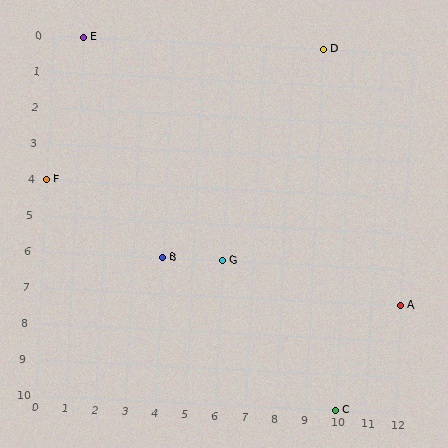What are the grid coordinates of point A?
Point A is at grid coordinates (12, 7).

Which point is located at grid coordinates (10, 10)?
Point C is at (10, 10).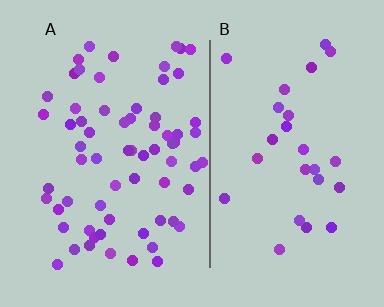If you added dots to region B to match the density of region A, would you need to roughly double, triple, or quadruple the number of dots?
Approximately double.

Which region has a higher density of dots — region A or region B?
A (the left).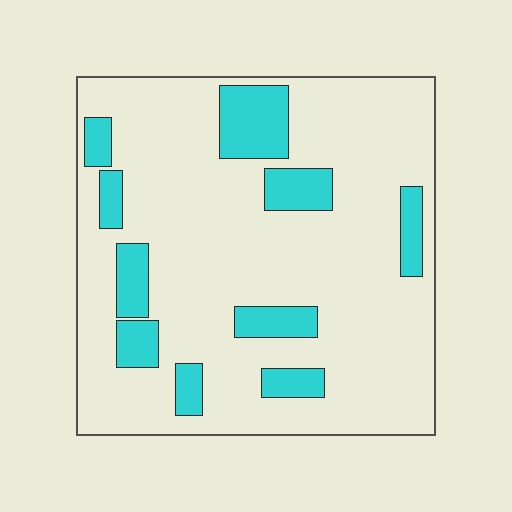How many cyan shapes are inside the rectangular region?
10.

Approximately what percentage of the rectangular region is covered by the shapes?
Approximately 20%.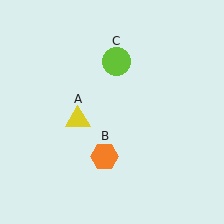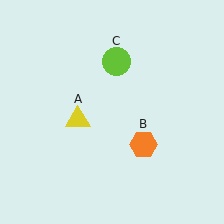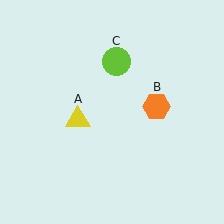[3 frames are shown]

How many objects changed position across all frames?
1 object changed position: orange hexagon (object B).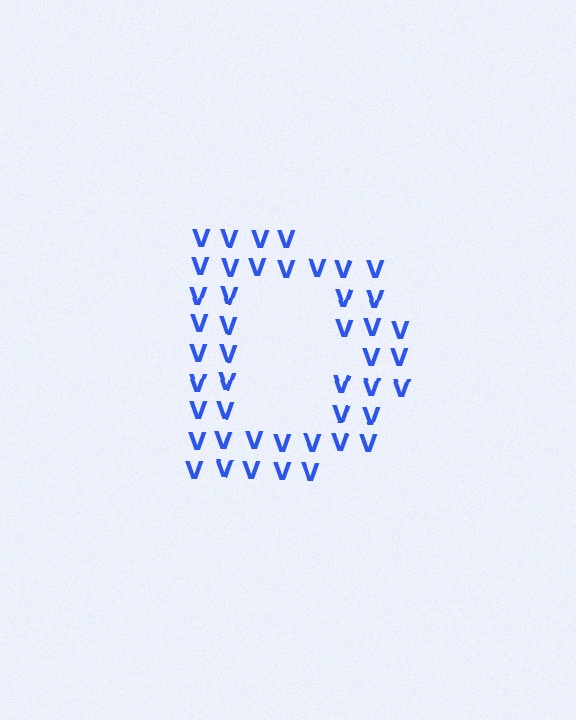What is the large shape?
The large shape is the letter D.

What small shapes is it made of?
It is made of small letter V's.